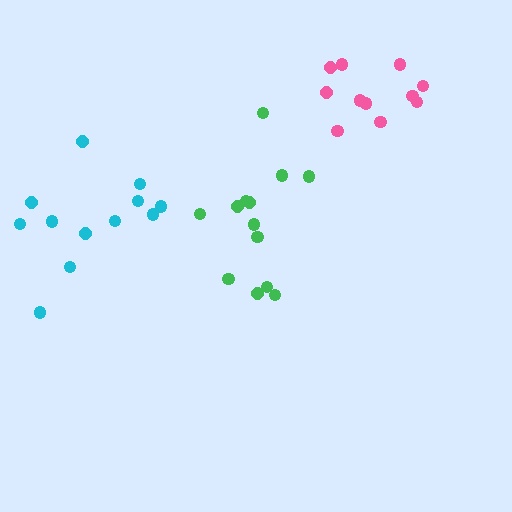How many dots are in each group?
Group 1: 13 dots, Group 2: 11 dots, Group 3: 12 dots (36 total).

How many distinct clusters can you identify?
There are 3 distinct clusters.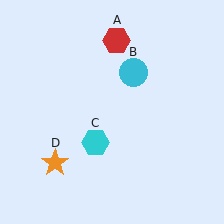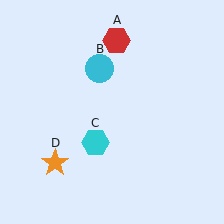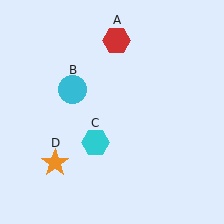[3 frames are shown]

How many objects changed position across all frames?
1 object changed position: cyan circle (object B).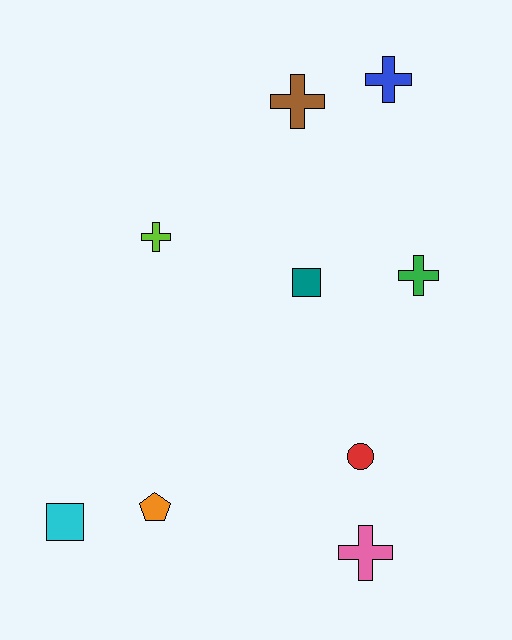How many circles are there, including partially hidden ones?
There is 1 circle.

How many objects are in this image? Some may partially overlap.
There are 9 objects.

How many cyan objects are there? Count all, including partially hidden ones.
There is 1 cyan object.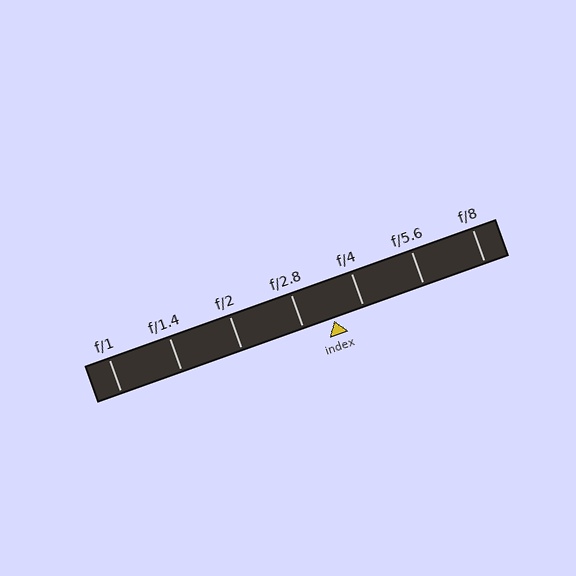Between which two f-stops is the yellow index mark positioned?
The index mark is between f/2.8 and f/4.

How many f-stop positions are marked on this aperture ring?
There are 7 f-stop positions marked.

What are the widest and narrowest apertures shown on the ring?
The widest aperture shown is f/1 and the narrowest is f/8.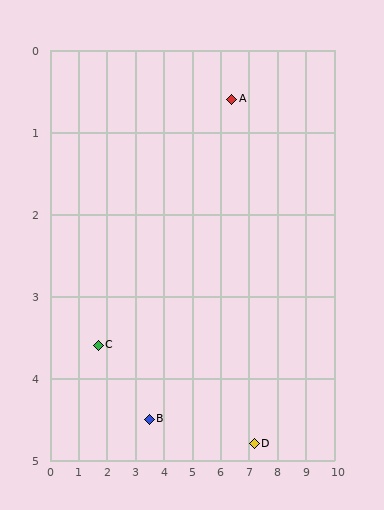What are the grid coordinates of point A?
Point A is at approximately (6.4, 0.6).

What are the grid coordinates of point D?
Point D is at approximately (7.2, 4.8).